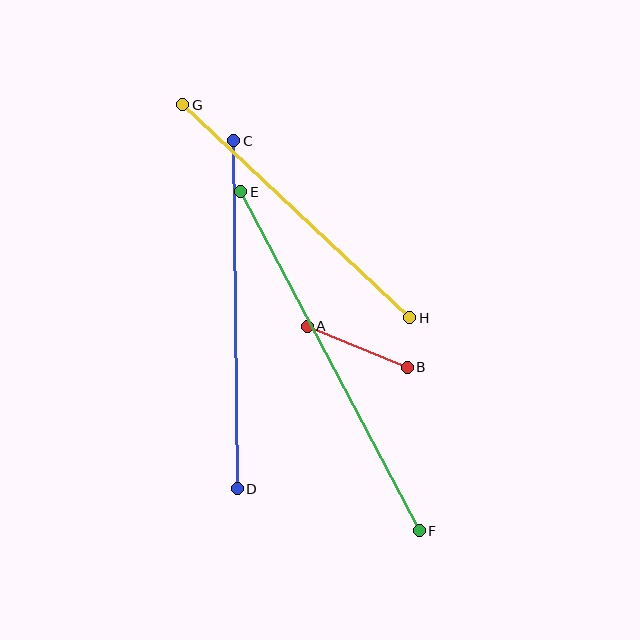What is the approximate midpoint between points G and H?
The midpoint is at approximately (296, 211) pixels.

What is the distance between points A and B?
The distance is approximately 108 pixels.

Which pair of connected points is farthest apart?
Points E and F are farthest apart.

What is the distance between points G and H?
The distance is approximately 311 pixels.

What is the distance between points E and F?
The distance is approximately 383 pixels.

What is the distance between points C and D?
The distance is approximately 348 pixels.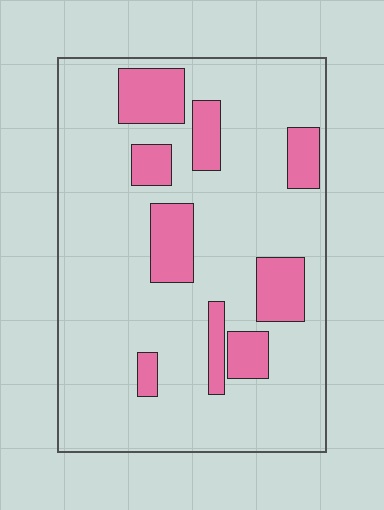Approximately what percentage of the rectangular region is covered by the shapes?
Approximately 20%.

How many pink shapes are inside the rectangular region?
9.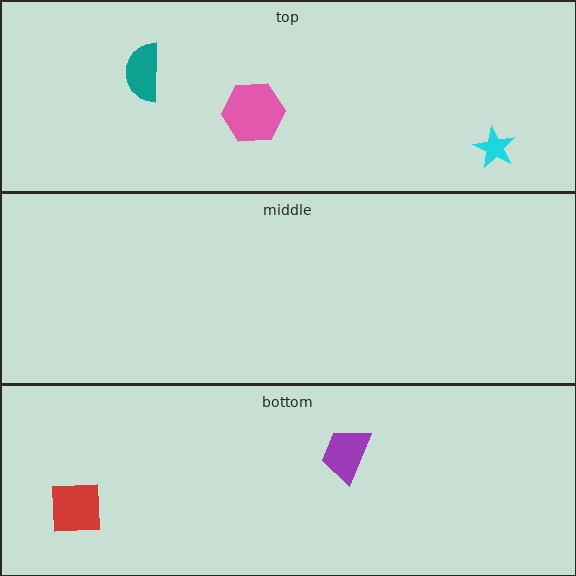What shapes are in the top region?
The cyan star, the teal semicircle, the pink hexagon.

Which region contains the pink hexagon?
The top region.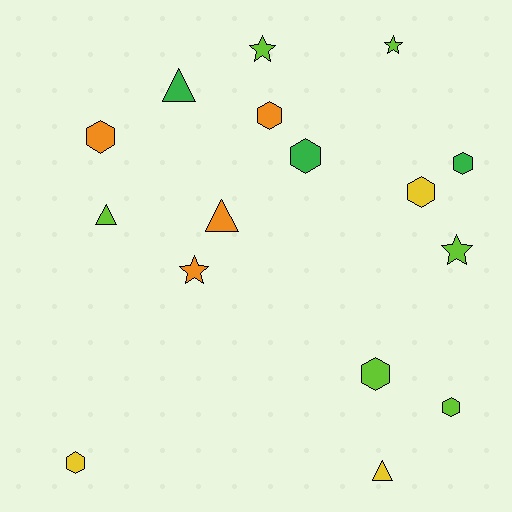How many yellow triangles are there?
There is 1 yellow triangle.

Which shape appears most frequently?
Hexagon, with 8 objects.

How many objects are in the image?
There are 16 objects.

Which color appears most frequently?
Lime, with 6 objects.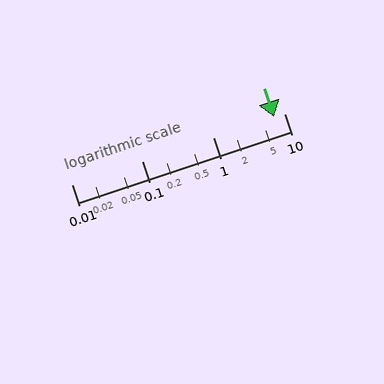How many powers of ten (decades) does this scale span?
The scale spans 3 decades, from 0.01 to 10.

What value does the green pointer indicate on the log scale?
The pointer indicates approximately 7.3.